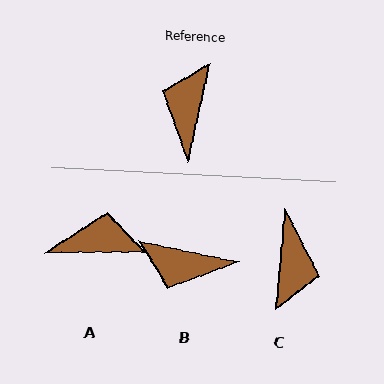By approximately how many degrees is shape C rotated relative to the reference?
Approximately 172 degrees clockwise.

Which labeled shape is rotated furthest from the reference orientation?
C, about 172 degrees away.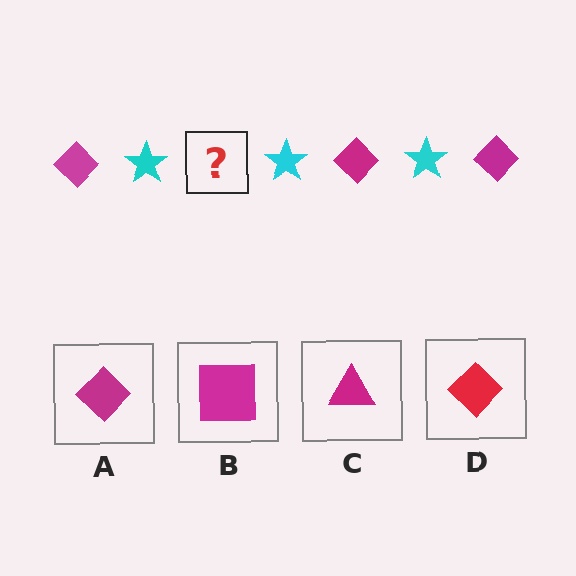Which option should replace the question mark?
Option A.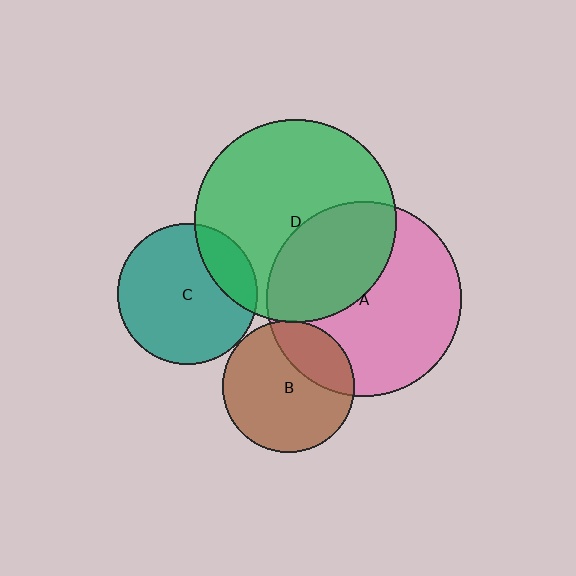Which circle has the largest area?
Circle D (green).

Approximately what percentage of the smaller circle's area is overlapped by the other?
Approximately 5%.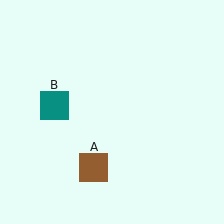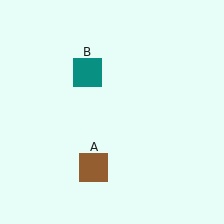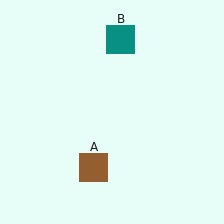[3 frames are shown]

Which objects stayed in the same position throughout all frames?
Brown square (object A) remained stationary.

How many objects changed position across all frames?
1 object changed position: teal square (object B).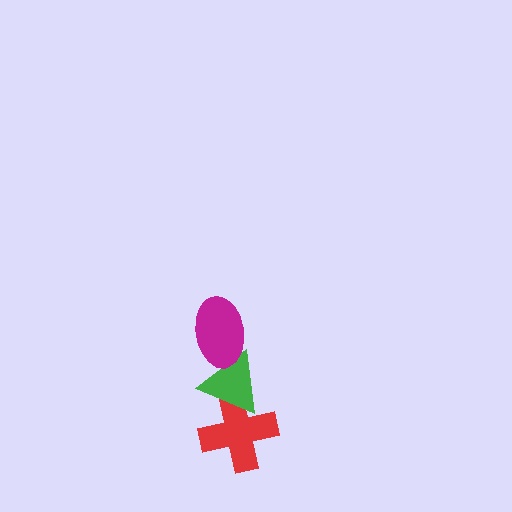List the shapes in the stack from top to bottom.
From top to bottom: the magenta ellipse, the green triangle, the red cross.